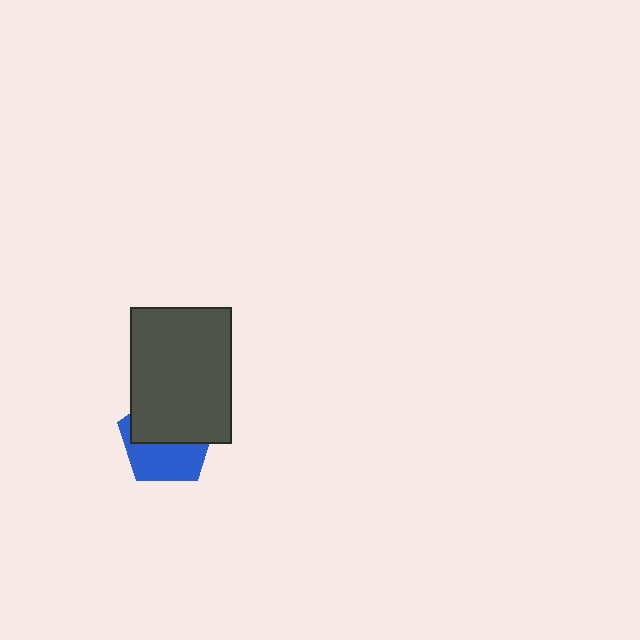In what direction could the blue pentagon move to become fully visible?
The blue pentagon could move down. That would shift it out from behind the dark gray rectangle entirely.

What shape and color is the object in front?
The object in front is a dark gray rectangle.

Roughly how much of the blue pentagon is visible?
About half of it is visible (roughly 47%).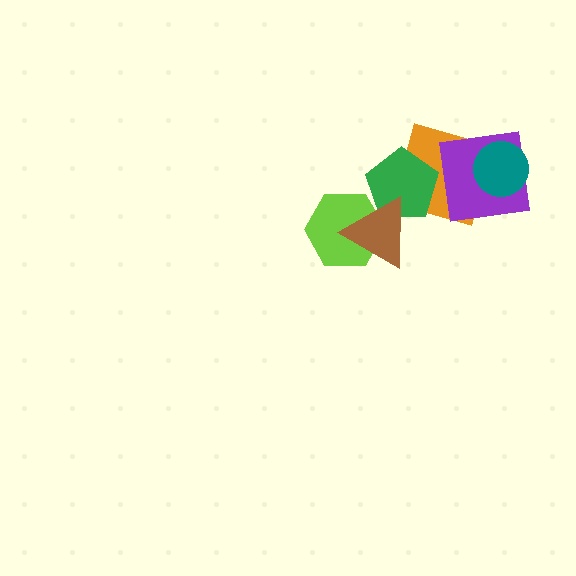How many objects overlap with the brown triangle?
2 objects overlap with the brown triangle.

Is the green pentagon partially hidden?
Yes, it is partially covered by another shape.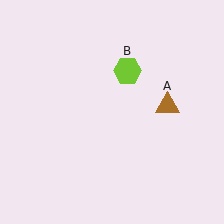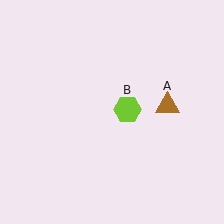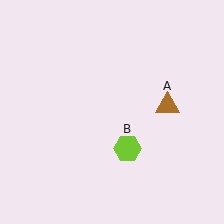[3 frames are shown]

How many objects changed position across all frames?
1 object changed position: lime hexagon (object B).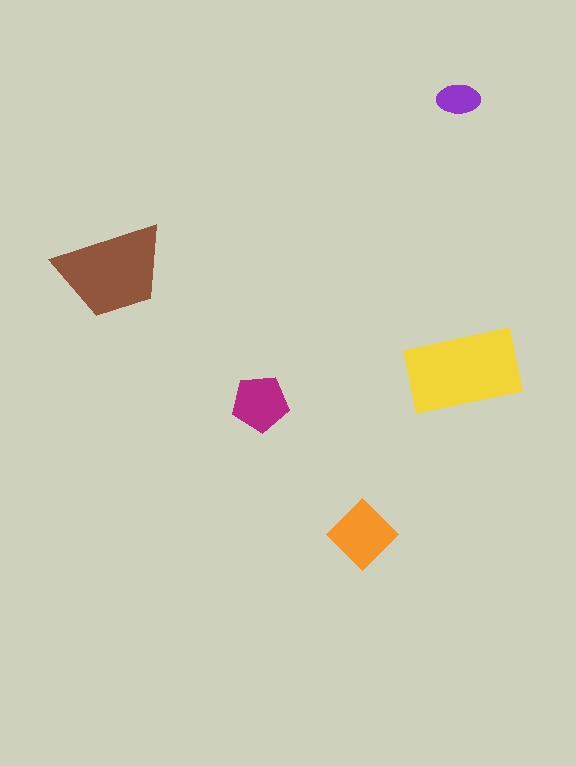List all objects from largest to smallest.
The yellow rectangle, the brown trapezoid, the orange diamond, the magenta pentagon, the purple ellipse.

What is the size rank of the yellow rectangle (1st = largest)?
1st.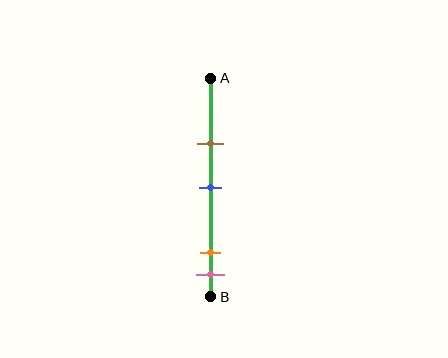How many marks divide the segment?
There are 4 marks dividing the segment.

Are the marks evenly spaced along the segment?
No, the marks are not evenly spaced.